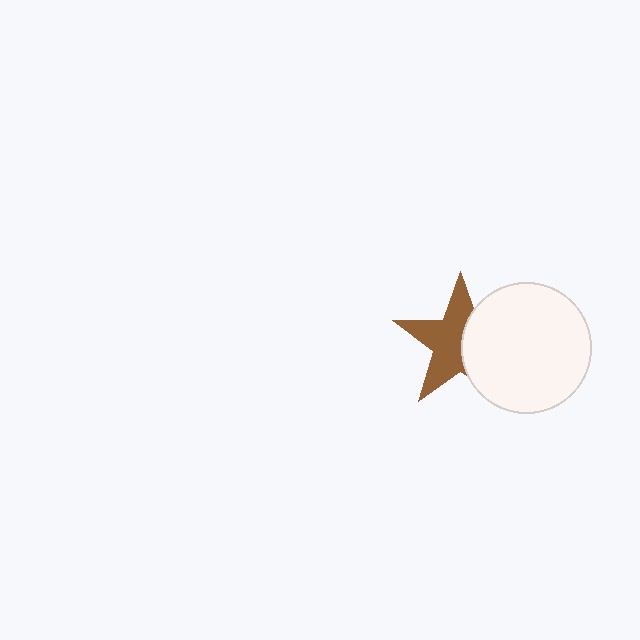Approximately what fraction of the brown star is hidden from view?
Roughly 42% of the brown star is hidden behind the white circle.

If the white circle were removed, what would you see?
You would see the complete brown star.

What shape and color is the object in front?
The object in front is a white circle.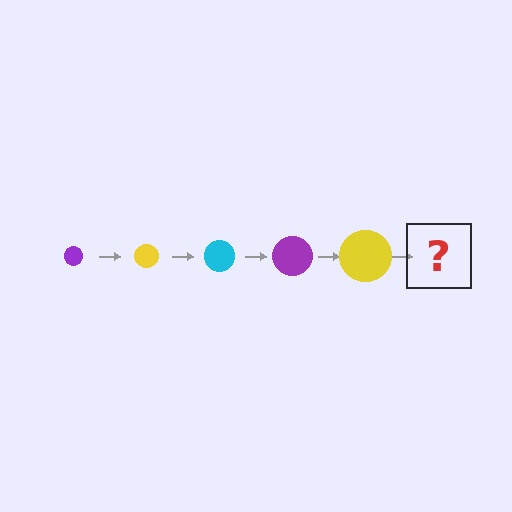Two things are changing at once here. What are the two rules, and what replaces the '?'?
The two rules are that the circle grows larger each step and the color cycles through purple, yellow, and cyan. The '?' should be a cyan circle, larger than the previous one.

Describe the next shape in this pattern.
It should be a cyan circle, larger than the previous one.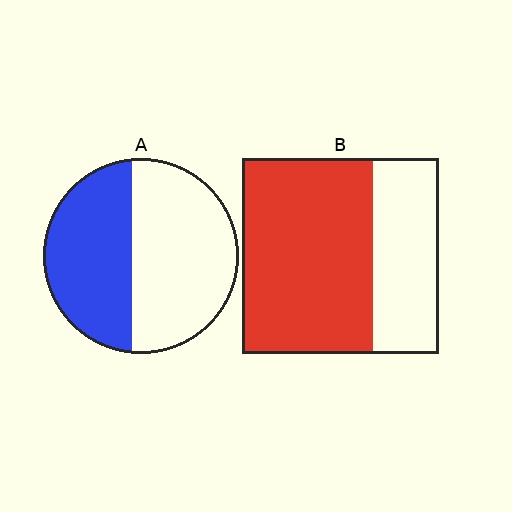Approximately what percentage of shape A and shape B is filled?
A is approximately 45% and B is approximately 65%.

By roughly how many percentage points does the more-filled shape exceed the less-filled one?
By roughly 20 percentage points (B over A).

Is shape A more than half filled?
No.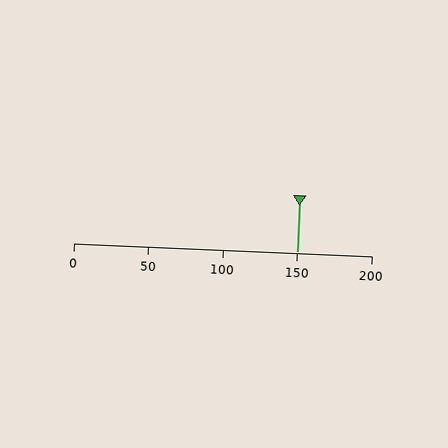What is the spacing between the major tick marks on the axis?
The major ticks are spaced 50 apart.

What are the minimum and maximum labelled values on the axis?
The axis runs from 0 to 200.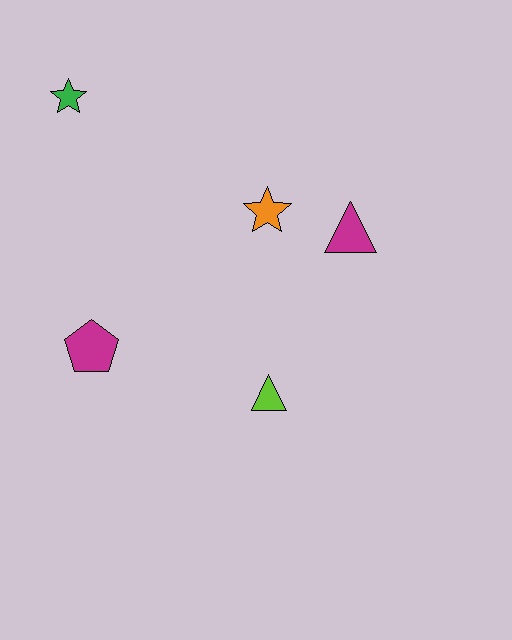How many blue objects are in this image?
There are no blue objects.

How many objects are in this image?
There are 5 objects.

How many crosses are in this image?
There are no crosses.